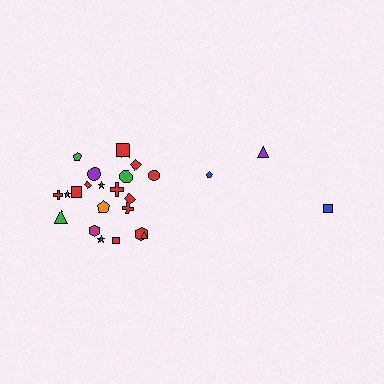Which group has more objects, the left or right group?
The left group.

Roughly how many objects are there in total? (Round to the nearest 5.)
Roughly 25 objects in total.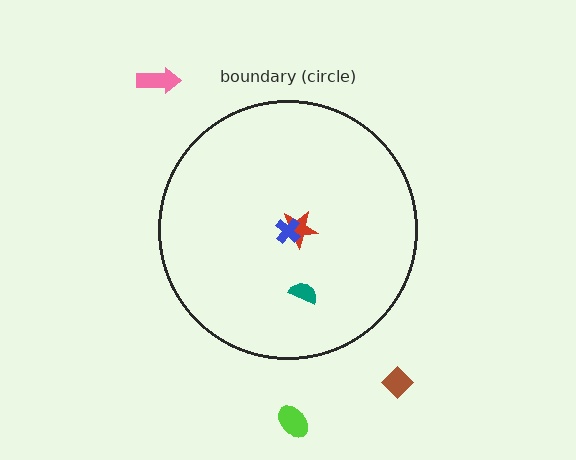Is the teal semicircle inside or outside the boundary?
Inside.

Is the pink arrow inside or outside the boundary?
Outside.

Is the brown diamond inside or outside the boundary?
Outside.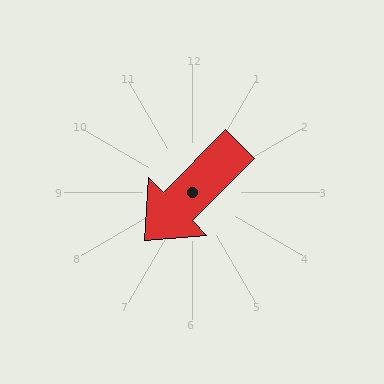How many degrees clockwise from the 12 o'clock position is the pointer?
Approximately 225 degrees.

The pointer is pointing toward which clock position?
Roughly 7 o'clock.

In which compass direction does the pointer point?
Southwest.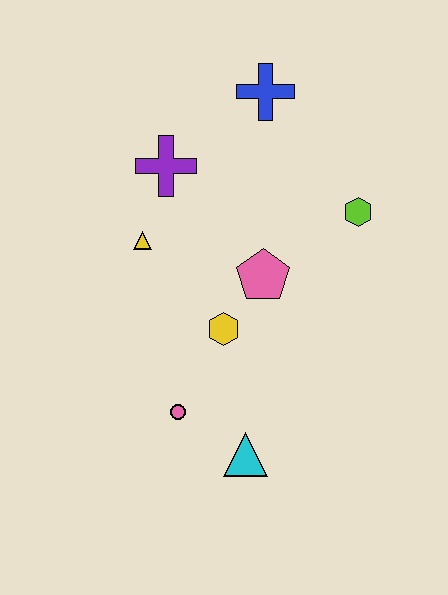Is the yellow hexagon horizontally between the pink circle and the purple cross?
No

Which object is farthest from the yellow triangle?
The cyan triangle is farthest from the yellow triangle.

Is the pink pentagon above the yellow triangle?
No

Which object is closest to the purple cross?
The yellow triangle is closest to the purple cross.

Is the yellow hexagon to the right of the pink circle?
Yes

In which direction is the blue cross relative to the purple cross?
The blue cross is to the right of the purple cross.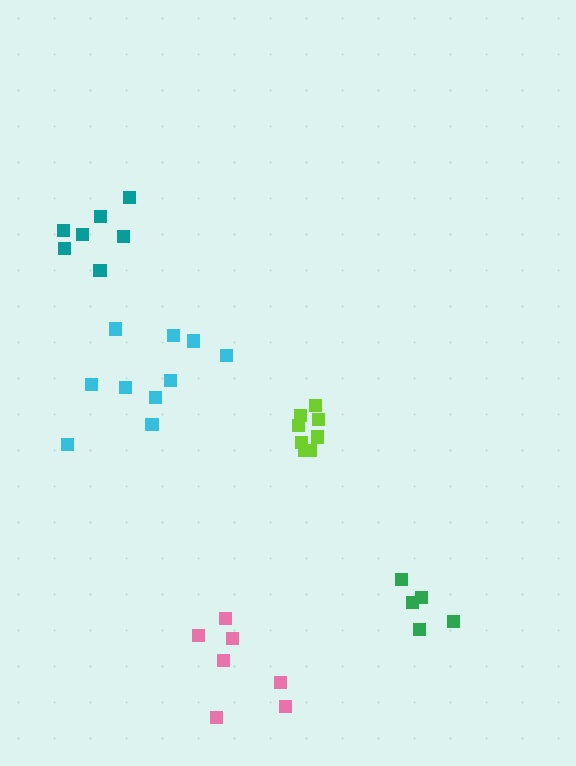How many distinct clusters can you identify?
There are 5 distinct clusters.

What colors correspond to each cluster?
The clusters are colored: lime, cyan, pink, green, teal.